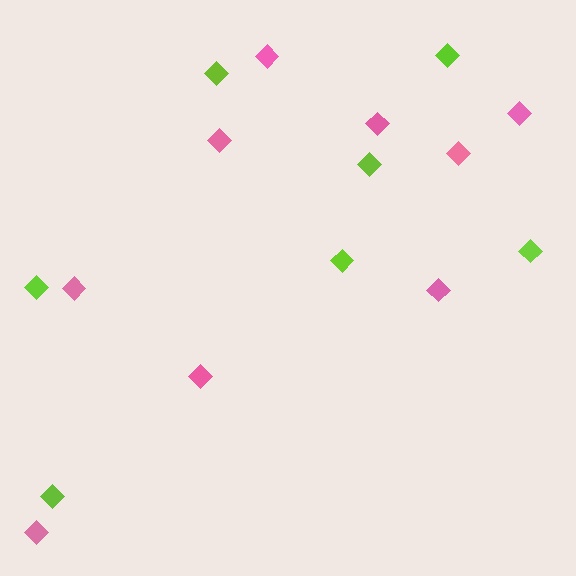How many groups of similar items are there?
There are 2 groups: one group of pink diamonds (9) and one group of lime diamonds (7).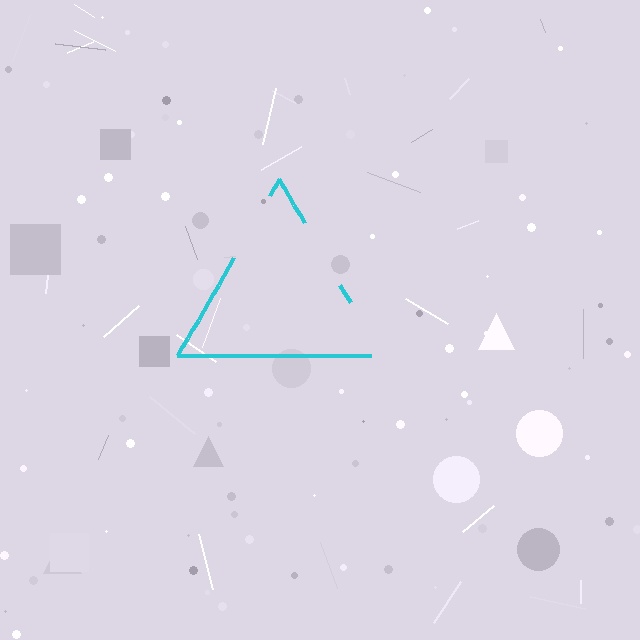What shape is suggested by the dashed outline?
The dashed outline suggests a triangle.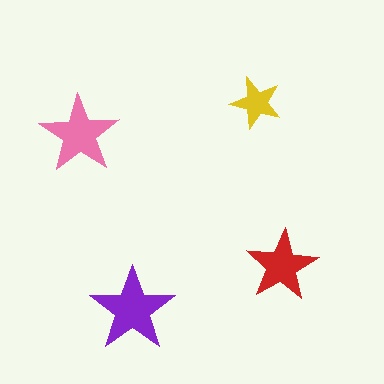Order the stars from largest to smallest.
the purple one, the pink one, the red one, the yellow one.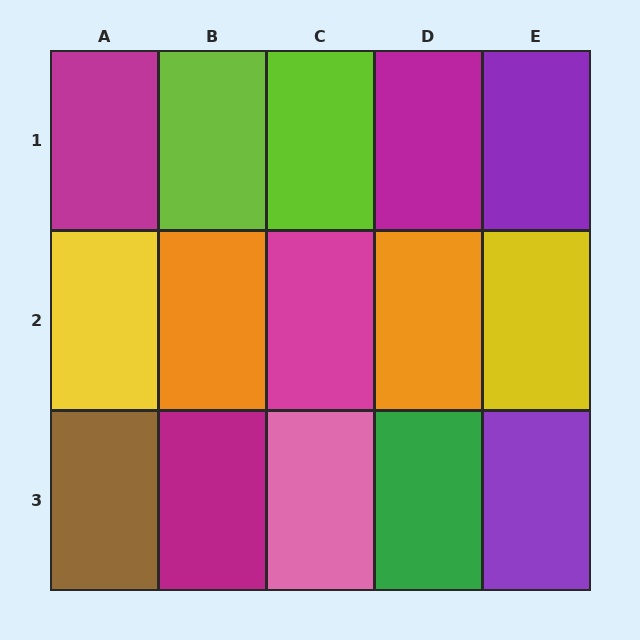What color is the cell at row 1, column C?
Lime.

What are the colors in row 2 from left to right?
Yellow, orange, magenta, orange, yellow.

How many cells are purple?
2 cells are purple.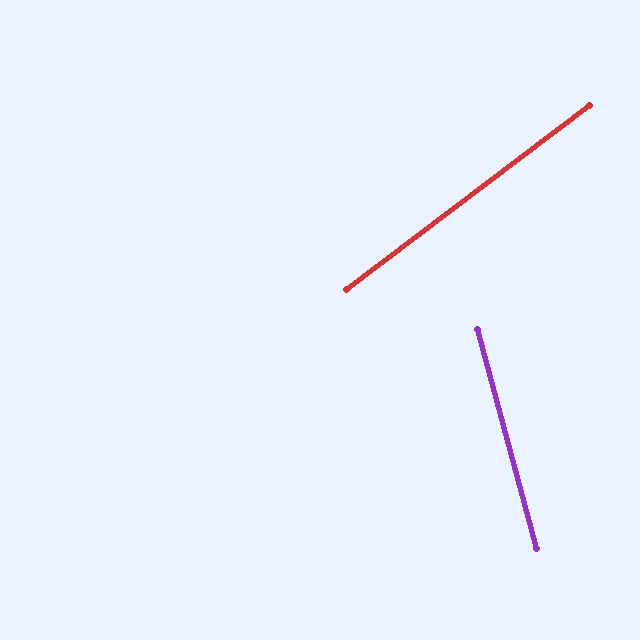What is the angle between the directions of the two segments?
Approximately 68 degrees.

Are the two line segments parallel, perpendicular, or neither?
Neither parallel nor perpendicular — they differ by about 68°.